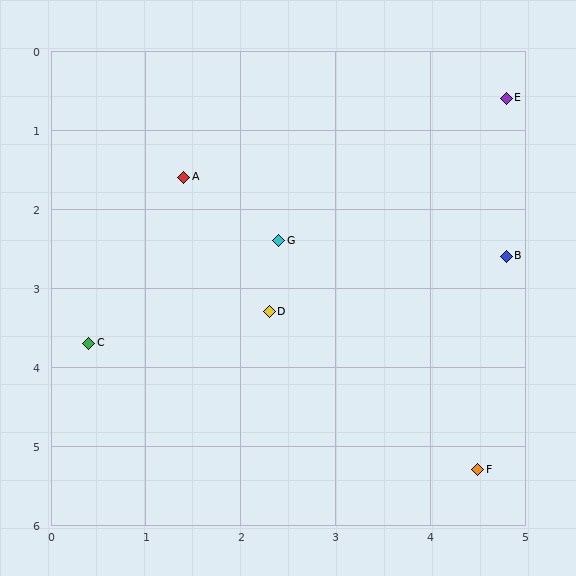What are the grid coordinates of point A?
Point A is at approximately (1.4, 1.6).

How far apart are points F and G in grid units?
Points F and G are about 3.6 grid units apart.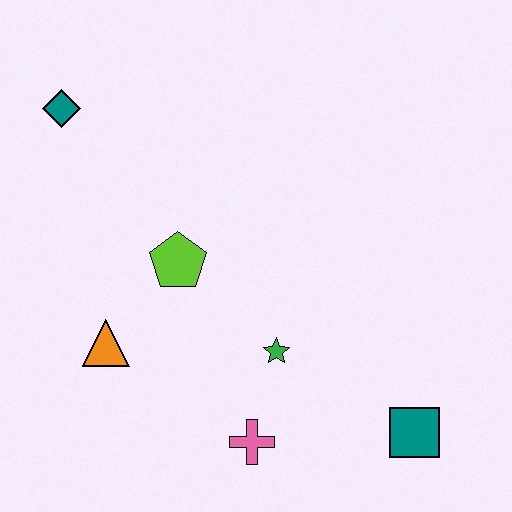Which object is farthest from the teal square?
The teal diamond is farthest from the teal square.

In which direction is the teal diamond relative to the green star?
The teal diamond is above the green star.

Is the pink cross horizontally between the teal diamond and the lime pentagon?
No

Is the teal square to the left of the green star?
No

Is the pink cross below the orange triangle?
Yes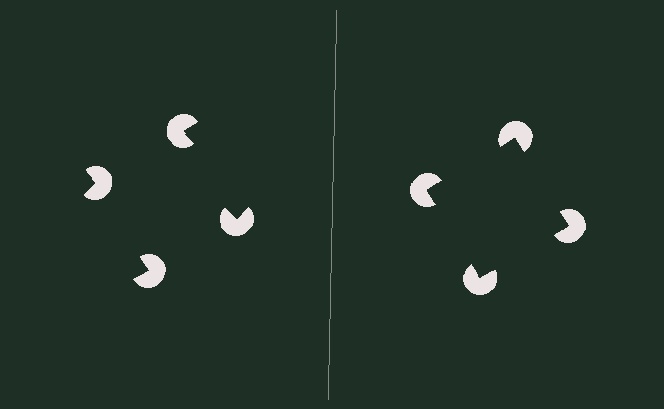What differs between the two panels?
The pac-man discs are positioned identically on both sides; only the wedge orientations differ. On the right they align to a square; on the left they are misaligned.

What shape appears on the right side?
An illusory square.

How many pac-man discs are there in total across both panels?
8 — 4 on each side.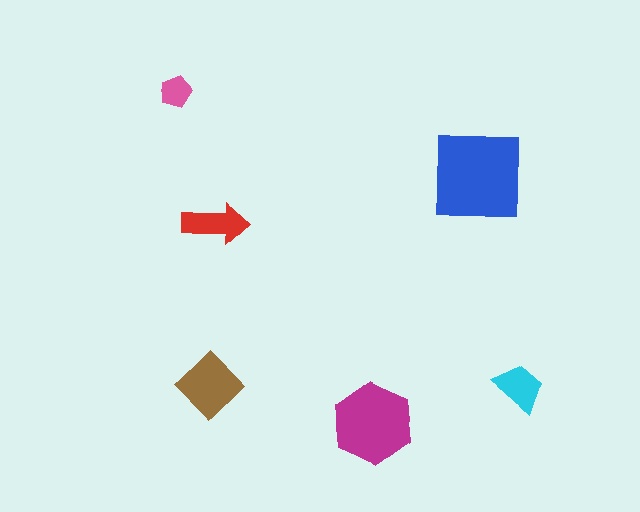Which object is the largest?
The blue square.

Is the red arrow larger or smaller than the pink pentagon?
Larger.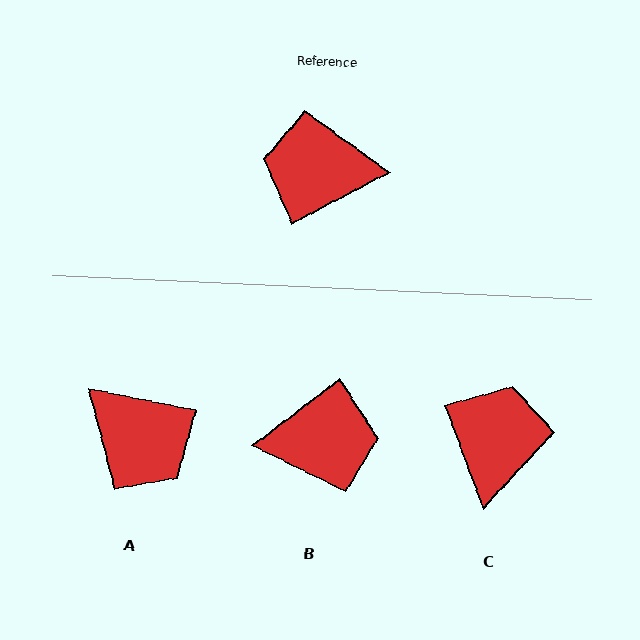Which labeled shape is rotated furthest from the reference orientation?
B, about 170 degrees away.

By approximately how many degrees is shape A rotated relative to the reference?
Approximately 140 degrees counter-clockwise.